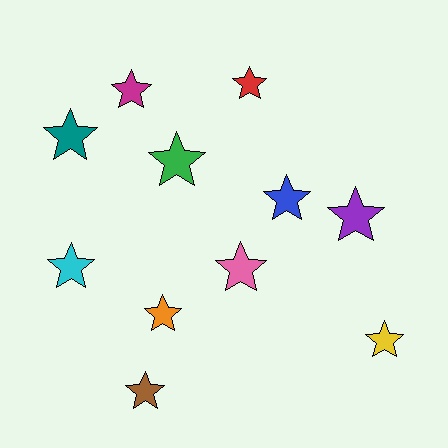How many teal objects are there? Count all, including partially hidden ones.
There is 1 teal object.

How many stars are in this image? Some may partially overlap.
There are 11 stars.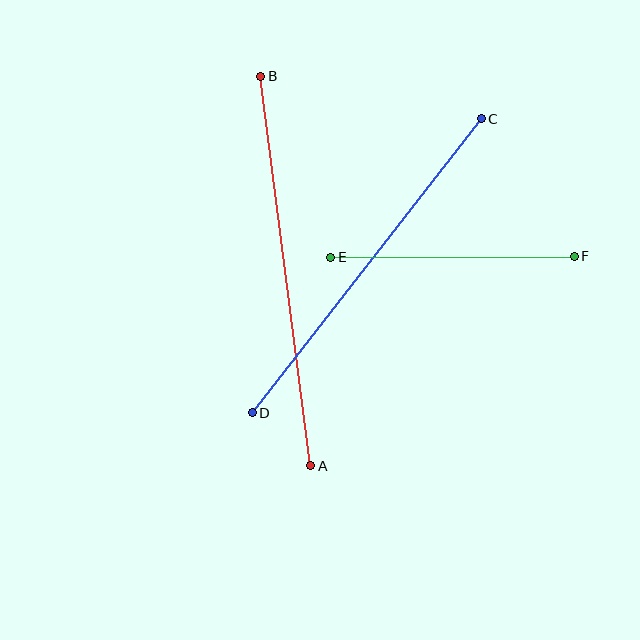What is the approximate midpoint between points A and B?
The midpoint is at approximately (286, 271) pixels.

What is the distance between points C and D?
The distance is approximately 373 pixels.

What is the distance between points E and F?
The distance is approximately 243 pixels.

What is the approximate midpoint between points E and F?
The midpoint is at approximately (452, 257) pixels.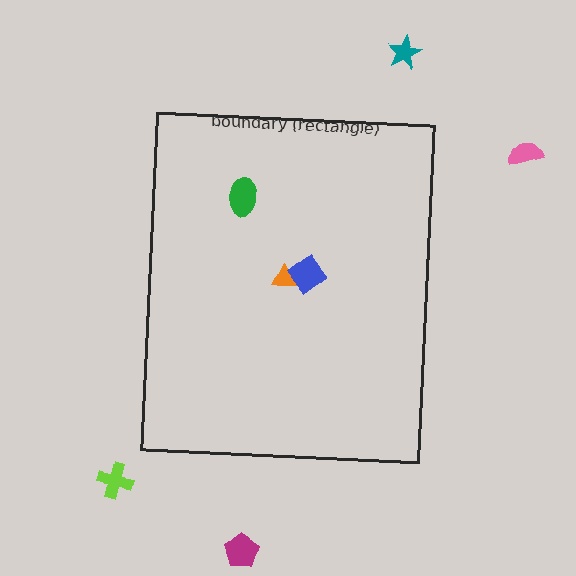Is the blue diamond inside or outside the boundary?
Inside.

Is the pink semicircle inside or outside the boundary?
Outside.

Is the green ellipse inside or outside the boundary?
Inside.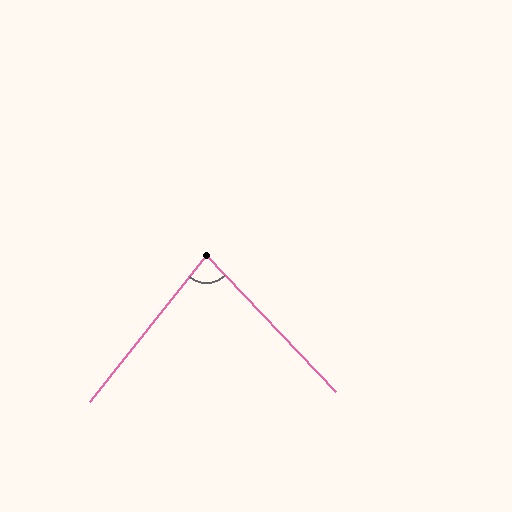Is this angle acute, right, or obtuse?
It is acute.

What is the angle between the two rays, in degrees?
Approximately 82 degrees.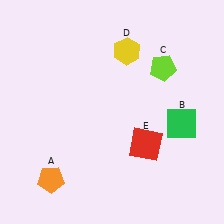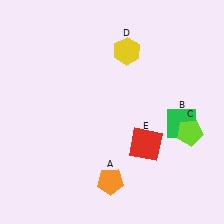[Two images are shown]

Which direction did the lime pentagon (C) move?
The lime pentagon (C) moved down.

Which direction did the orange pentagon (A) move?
The orange pentagon (A) moved right.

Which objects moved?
The objects that moved are: the orange pentagon (A), the lime pentagon (C).